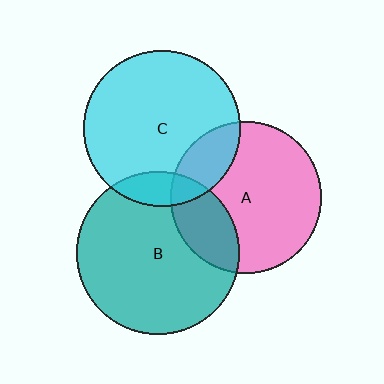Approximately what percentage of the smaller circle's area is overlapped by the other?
Approximately 10%.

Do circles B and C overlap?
Yes.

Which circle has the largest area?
Circle B (teal).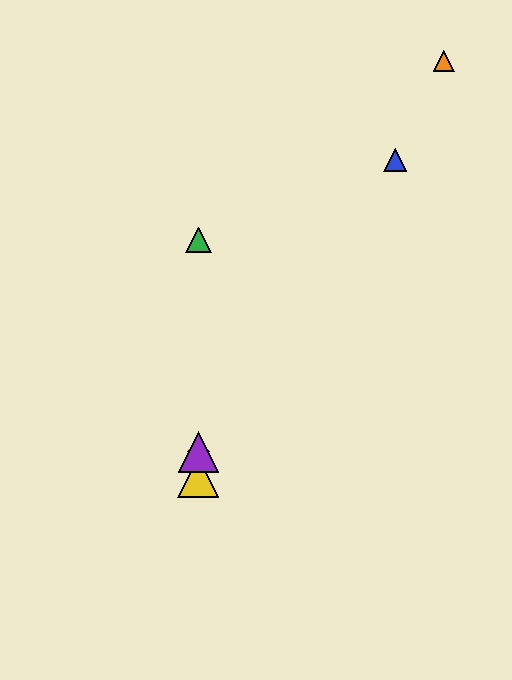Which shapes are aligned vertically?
The red diamond, the green triangle, the yellow triangle, the purple triangle are aligned vertically.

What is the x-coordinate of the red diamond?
The red diamond is at x≈198.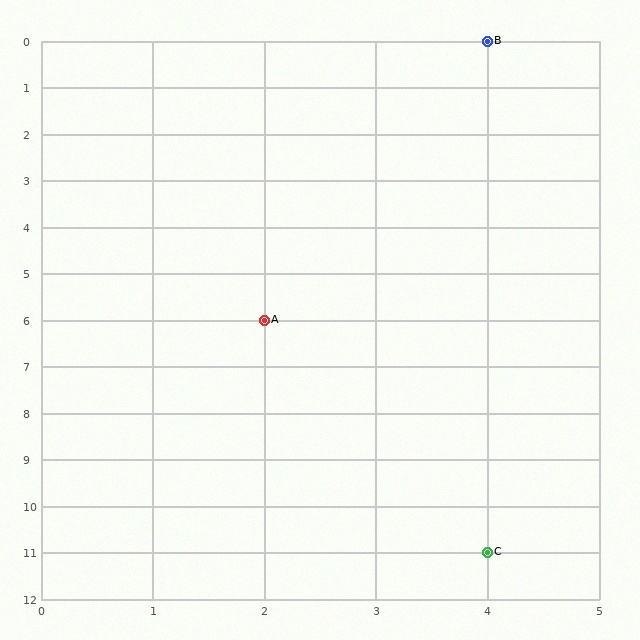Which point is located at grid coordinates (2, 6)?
Point A is at (2, 6).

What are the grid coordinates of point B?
Point B is at grid coordinates (4, 0).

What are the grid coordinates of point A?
Point A is at grid coordinates (2, 6).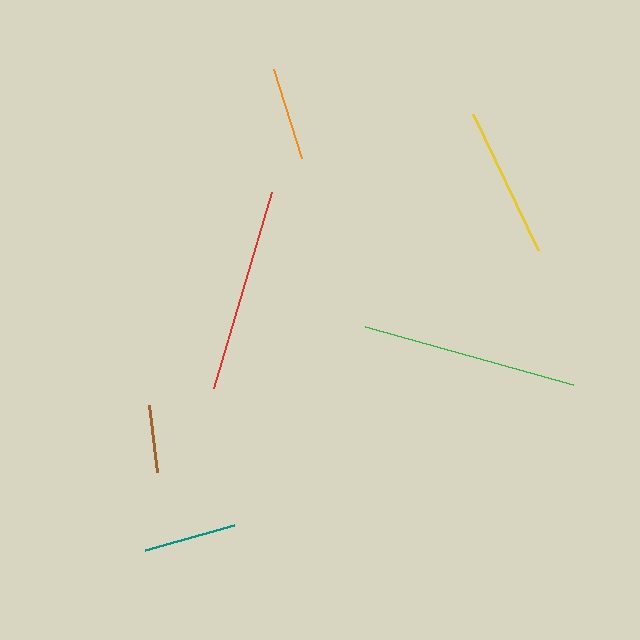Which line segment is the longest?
The green line is the longest at approximately 217 pixels.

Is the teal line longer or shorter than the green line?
The green line is longer than the teal line.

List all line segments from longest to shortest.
From longest to shortest: green, red, yellow, orange, teal, brown.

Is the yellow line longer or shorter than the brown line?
The yellow line is longer than the brown line.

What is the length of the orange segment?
The orange segment is approximately 93 pixels long.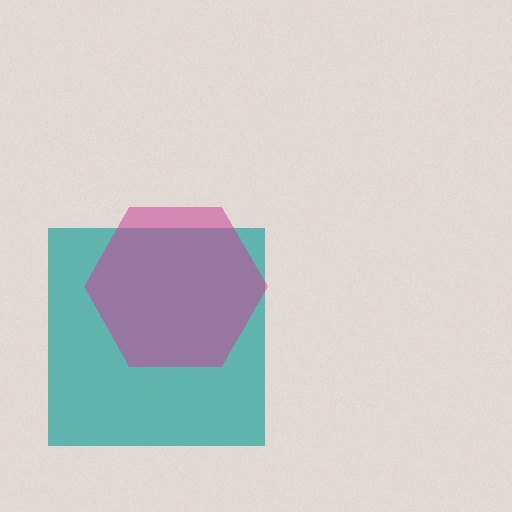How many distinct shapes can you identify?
There are 2 distinct shapes: a teal square, a magenta hexagon.